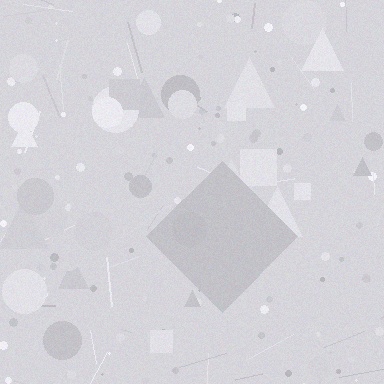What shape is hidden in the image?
A diamond is hidden in the image.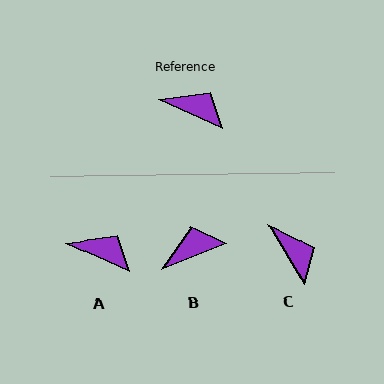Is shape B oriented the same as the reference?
No, it is off by about 46 degrees.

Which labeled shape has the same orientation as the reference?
A.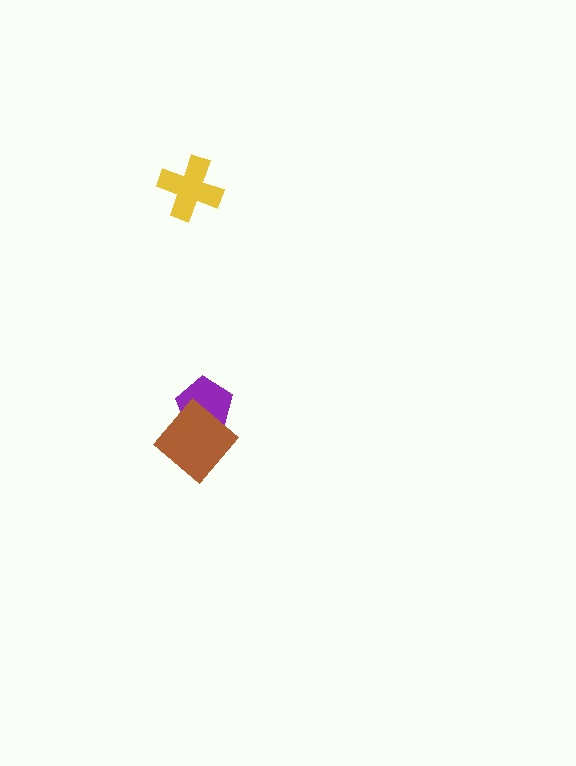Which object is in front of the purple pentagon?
The brown diamond is in front of the purple pentagon.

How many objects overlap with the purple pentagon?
1 object overlaps with the purple pentagon.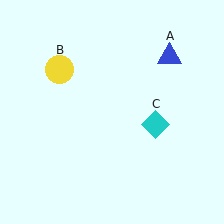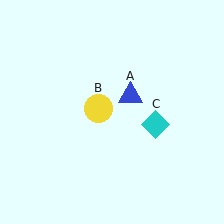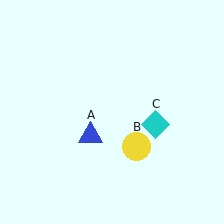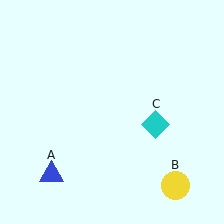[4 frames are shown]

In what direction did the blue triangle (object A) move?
The blue triangle (object A) moved down and to the left.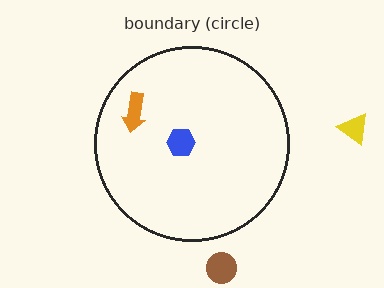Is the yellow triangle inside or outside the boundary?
Outside.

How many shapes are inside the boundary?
2 inside, 2 outside.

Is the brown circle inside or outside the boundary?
Outside.